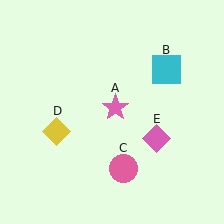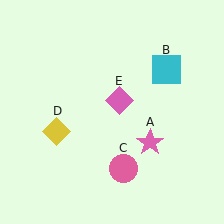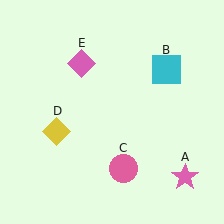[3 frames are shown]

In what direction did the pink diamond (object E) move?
The pink diamond (object E) moved up and to the left.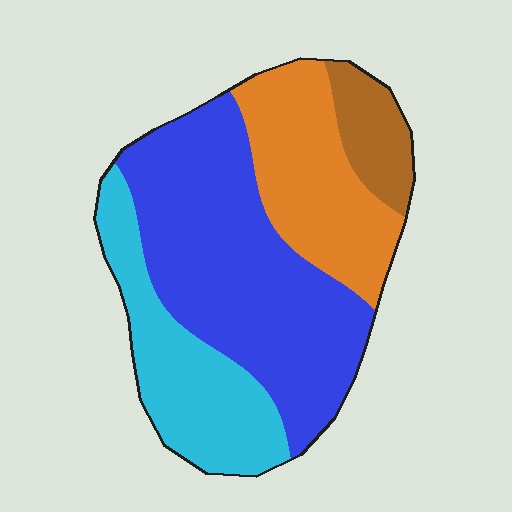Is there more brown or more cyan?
Cyan.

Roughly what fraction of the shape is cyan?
Cyan takes up about one quarter (1/4) of the shape.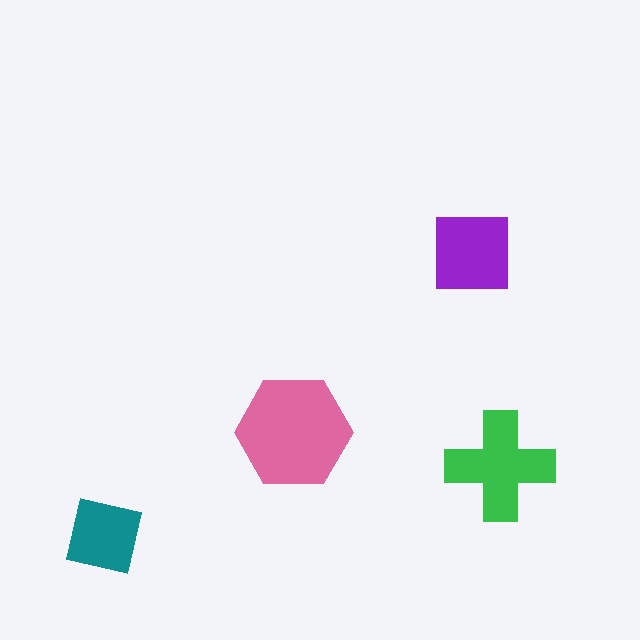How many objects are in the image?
There are 4 objects in the image.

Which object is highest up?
The purple square is topmost.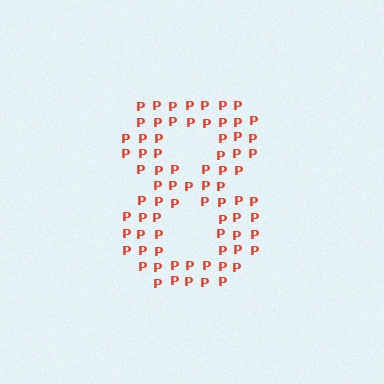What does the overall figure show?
The overall figure shows the digit 8.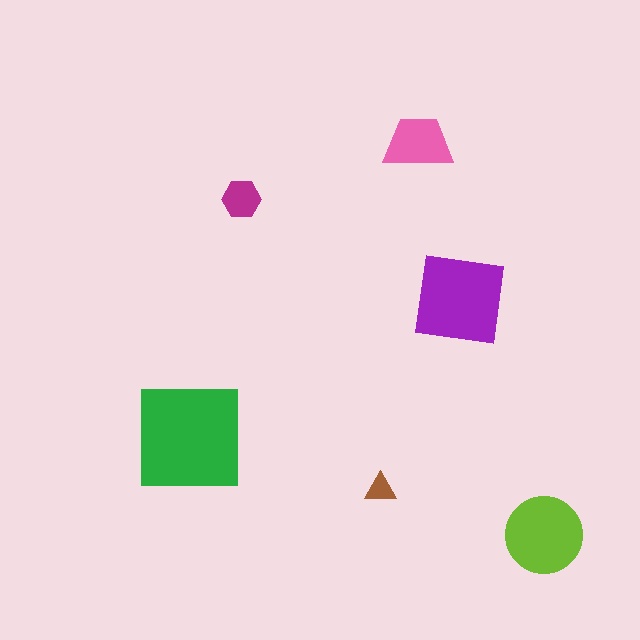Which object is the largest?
The green square.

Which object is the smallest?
The brown triangle.